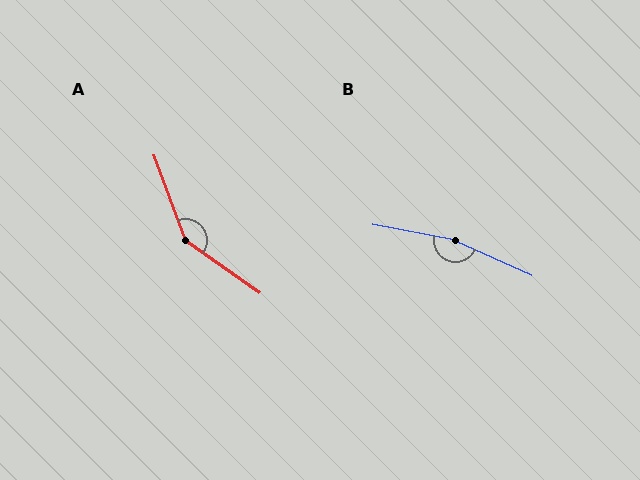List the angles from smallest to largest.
A (146°), B (166°).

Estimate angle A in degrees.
Approximately 146 degrees.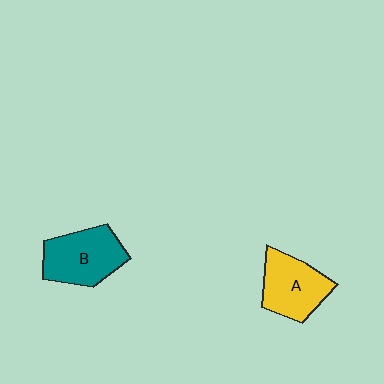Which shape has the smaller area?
Shape A (yellow).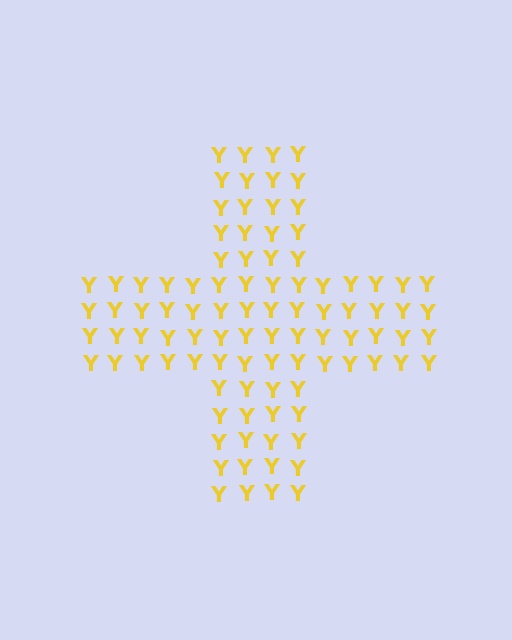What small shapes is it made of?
It is made of small letter Y's.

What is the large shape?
The large shape is a cross.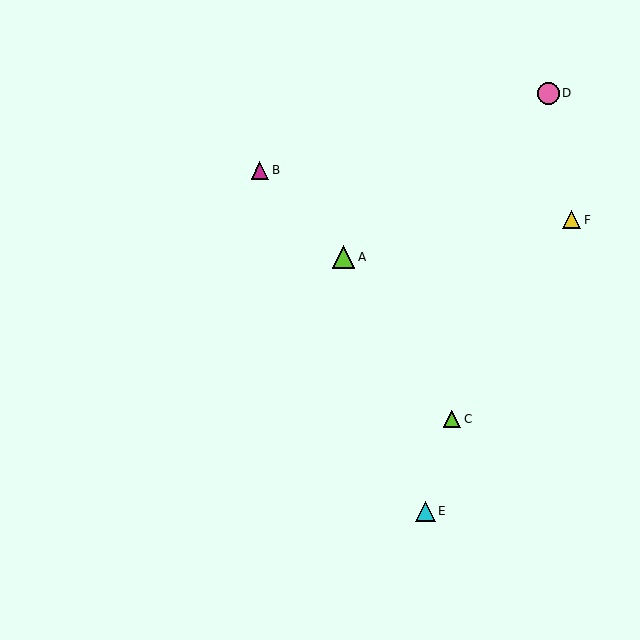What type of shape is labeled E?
Shape E is a cyan triangle.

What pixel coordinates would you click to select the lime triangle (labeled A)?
Click at (343, 257) to select the lime triangle A.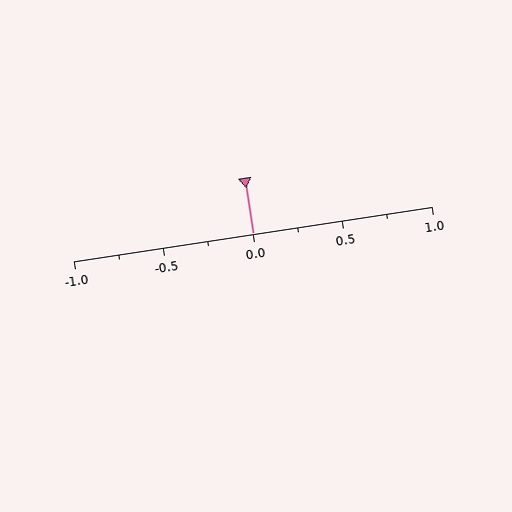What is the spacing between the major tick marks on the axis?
The major ticks are spaced 0.5 apart.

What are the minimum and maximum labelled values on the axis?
The axis runs from -1.0 to 1.0.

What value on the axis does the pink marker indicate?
The marker indicates approximately 0.